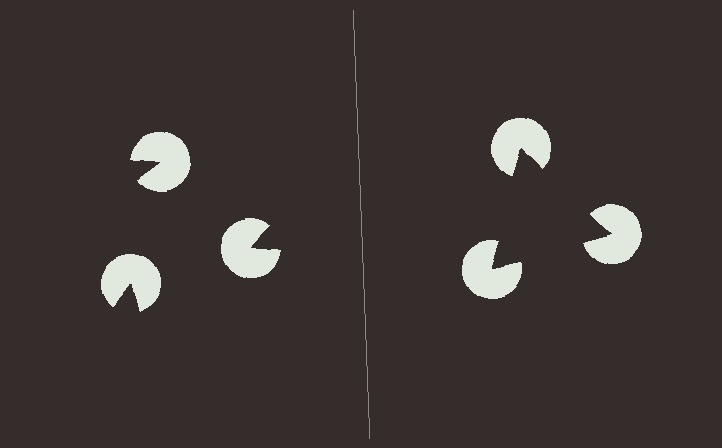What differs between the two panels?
The pac-man discs are positioned identically on both sides; only the wedge orientations differ. On the right they align to a triangle; on the left they are misaligned.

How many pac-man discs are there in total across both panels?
6 — 3 on each side.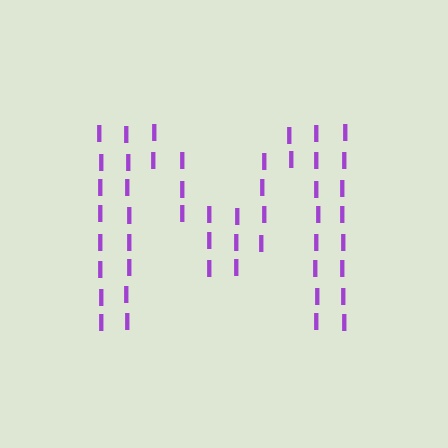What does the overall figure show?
The overall figure shows the letter M.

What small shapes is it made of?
It is made of small letter I's.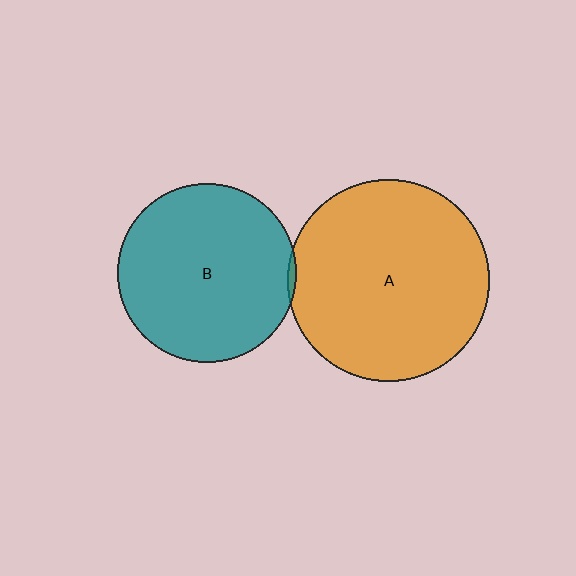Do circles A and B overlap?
Yes.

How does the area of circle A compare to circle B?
Approximately 1.3 times.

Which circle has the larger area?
Circle A (orange).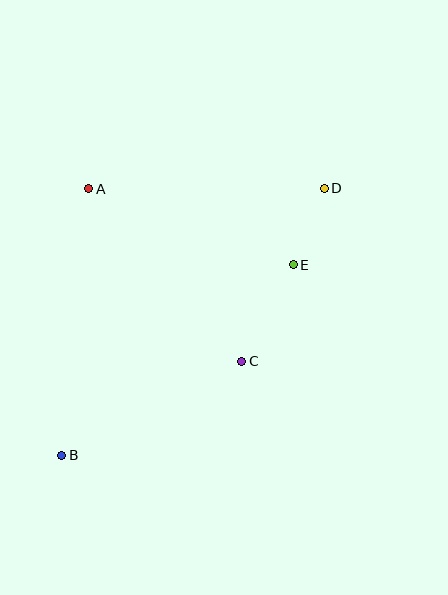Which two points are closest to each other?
Points D and E are closest to each other.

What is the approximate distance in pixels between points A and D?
The distance between A and D is approximately 236 pixels.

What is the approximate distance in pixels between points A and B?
The distance between A and B is approximately 268 pixels.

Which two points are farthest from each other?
Points B and D are farthest from each other.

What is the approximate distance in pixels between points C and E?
The distance between C and E is approximately 109 pixels.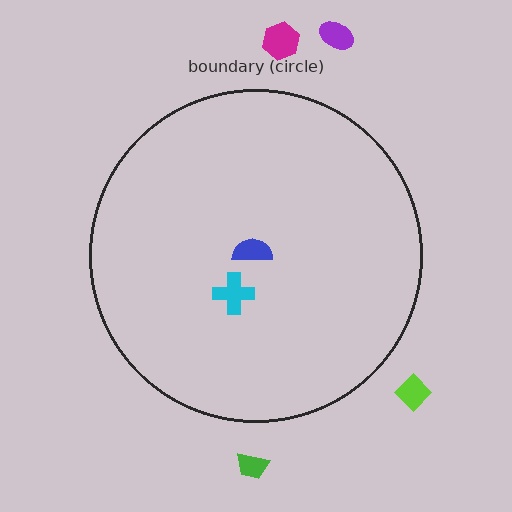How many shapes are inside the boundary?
2 inside, 4 outside.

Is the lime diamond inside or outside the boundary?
Outside.